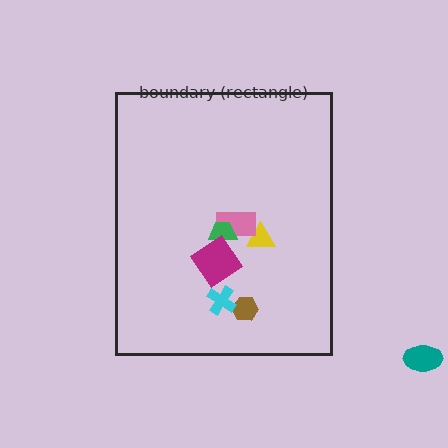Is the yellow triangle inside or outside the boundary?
Inside.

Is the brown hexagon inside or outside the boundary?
Inside.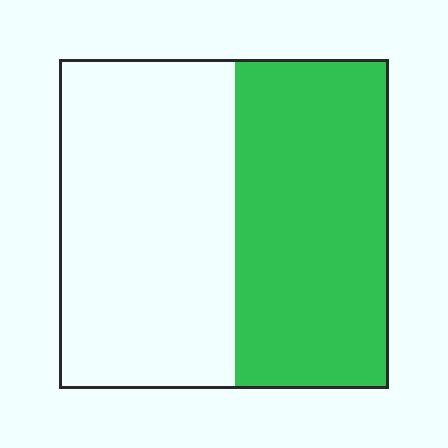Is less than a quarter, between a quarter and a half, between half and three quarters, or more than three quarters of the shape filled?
Between a quarter and a half.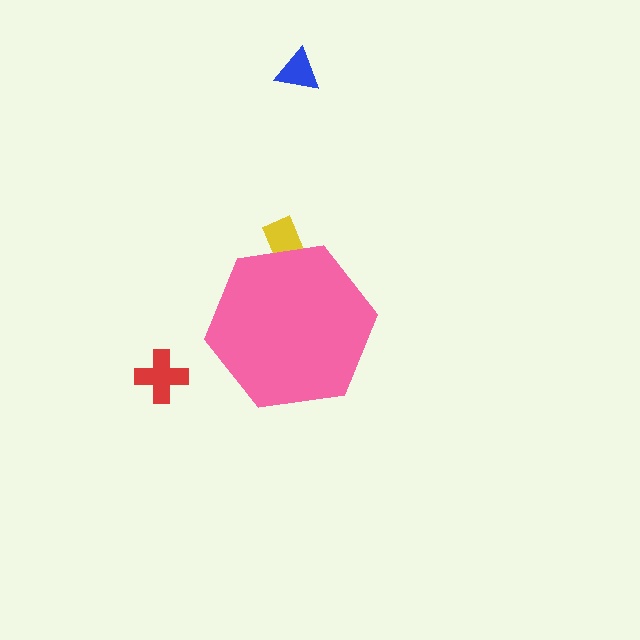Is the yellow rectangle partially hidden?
Yes, the yellow rectangle is partially hidden behind the pink hexagon.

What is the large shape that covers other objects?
A pink hexagon.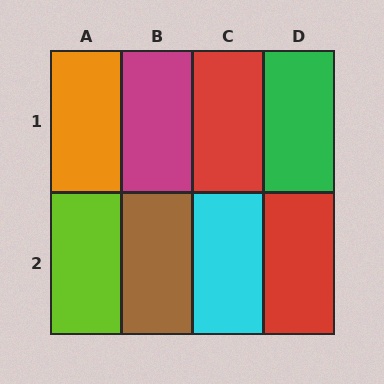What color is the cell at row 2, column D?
Red.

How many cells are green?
1 cell is green.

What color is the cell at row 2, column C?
Cyan.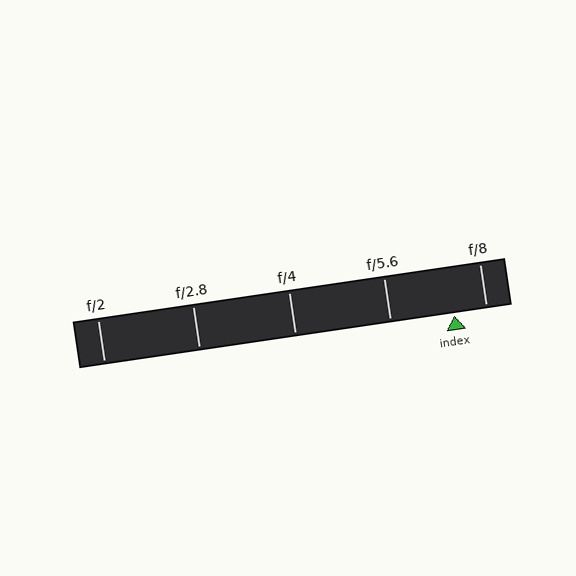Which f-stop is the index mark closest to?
The index mark is closest to f/8.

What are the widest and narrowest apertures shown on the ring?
The widest aperture shown is f/2 and the narrowest is f/8.